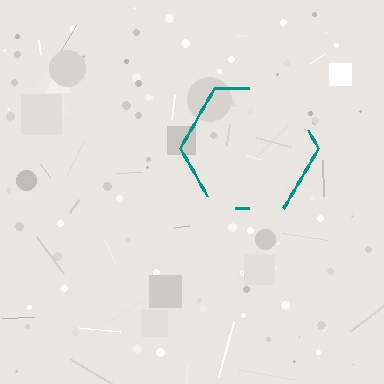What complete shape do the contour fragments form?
The contour fragments form a hexagon.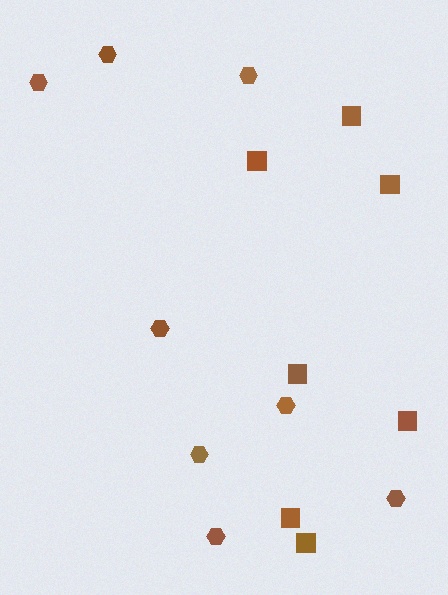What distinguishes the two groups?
There are 2 groups: one group of hexagons (8) and one group of squares (7).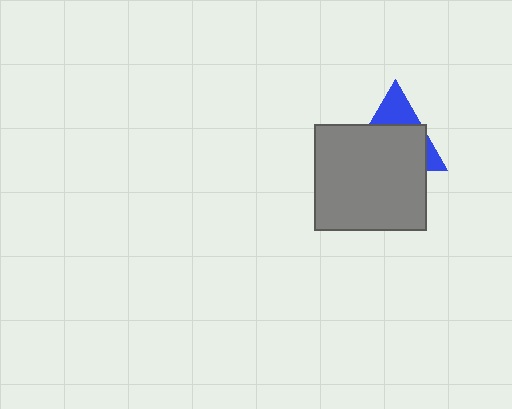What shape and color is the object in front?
The object in front is a gray rectangle.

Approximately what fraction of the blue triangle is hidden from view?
Roughly 69% of the blue triangle is hidden behind the gray rectangle.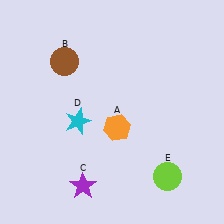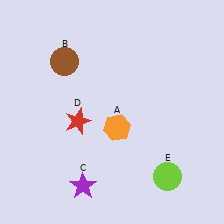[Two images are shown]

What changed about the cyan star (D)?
In Image 1, D is cyan. In Image 2, it changed to red.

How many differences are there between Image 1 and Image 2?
There is 1 difference between the two images.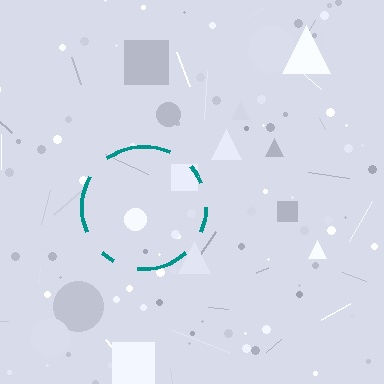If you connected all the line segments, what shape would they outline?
They would outline a circle.